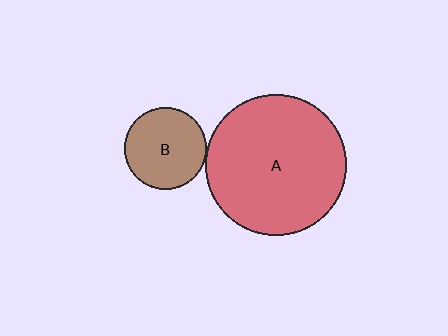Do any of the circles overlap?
No, none of the circles overlap.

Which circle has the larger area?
Circle A (red).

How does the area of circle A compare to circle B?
Approximately 2.9 times.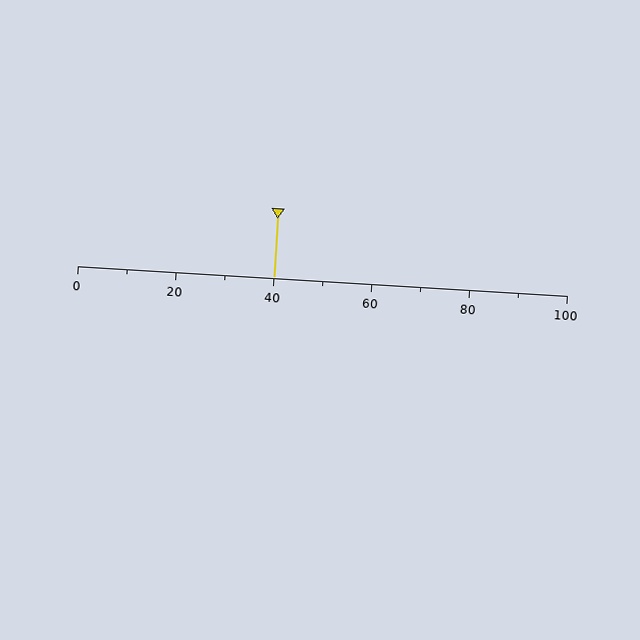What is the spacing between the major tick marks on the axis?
The major ticks are spaced 20 apart.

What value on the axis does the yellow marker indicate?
The marker indicates approximately 40.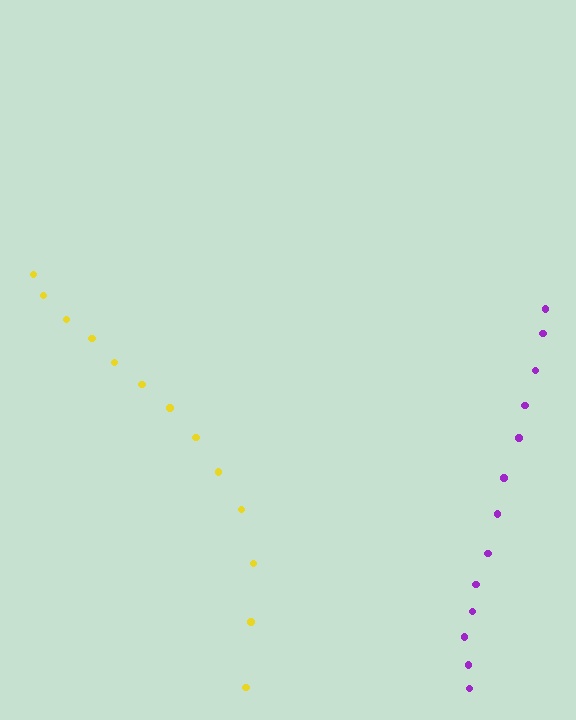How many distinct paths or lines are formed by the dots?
There are 2 distinct paths.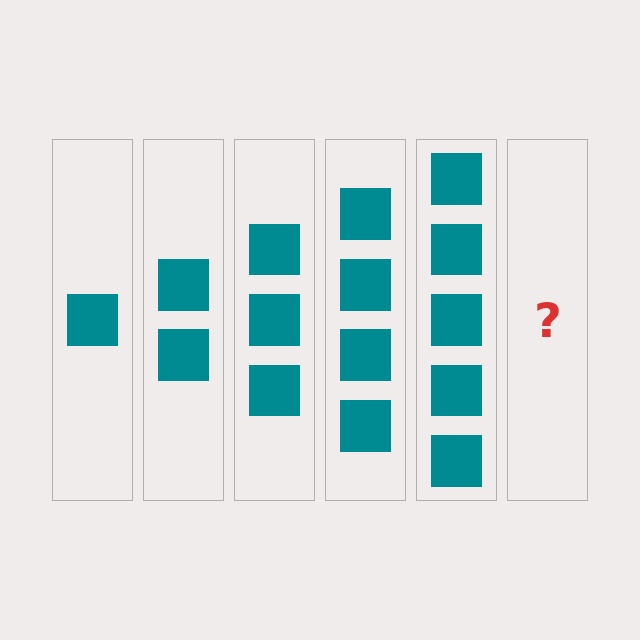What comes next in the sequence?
The next element should be 6 squares.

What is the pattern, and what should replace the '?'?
The pattern is that each step adds one more square. The '?' should be 6 squares.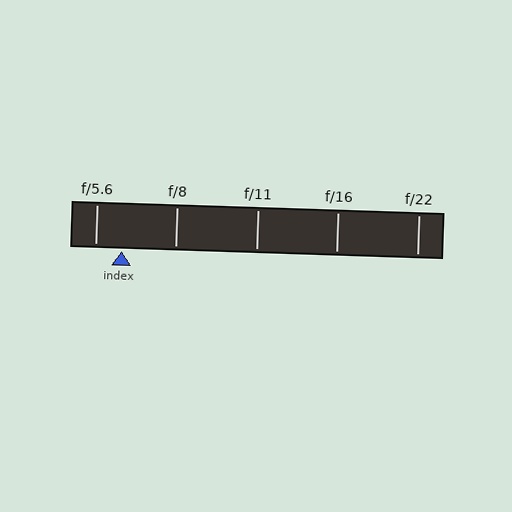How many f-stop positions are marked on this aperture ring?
There are 5 f-stop positions marked.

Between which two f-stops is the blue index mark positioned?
The index mark is between f/5.6 and f/8.